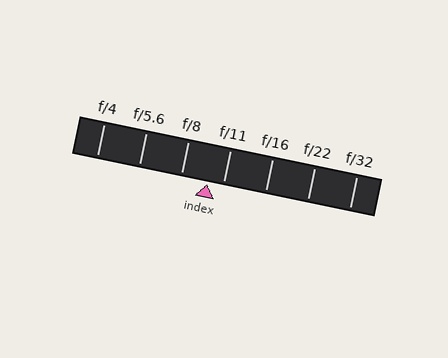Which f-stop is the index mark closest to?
The index mark is closest to f/11.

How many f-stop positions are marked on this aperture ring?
There are 7 f-stop positions marked.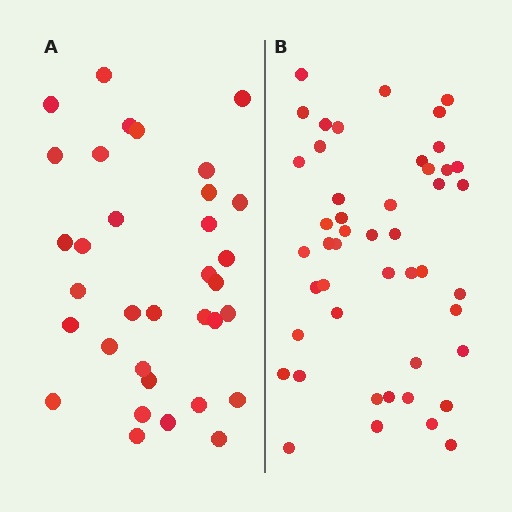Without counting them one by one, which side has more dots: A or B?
Region B (the right region) has more dots.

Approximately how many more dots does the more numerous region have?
Region B has approximately 15 more dots than region A.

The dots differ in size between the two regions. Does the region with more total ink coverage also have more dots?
No. Region A has more total ink coverage because its dots are larger, but region B actually contains more individual dots. Total area can be misleading — the number of items is what matters here.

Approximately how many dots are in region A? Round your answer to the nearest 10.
About 30 dots. (The exact count is 34, which rounds to 30.)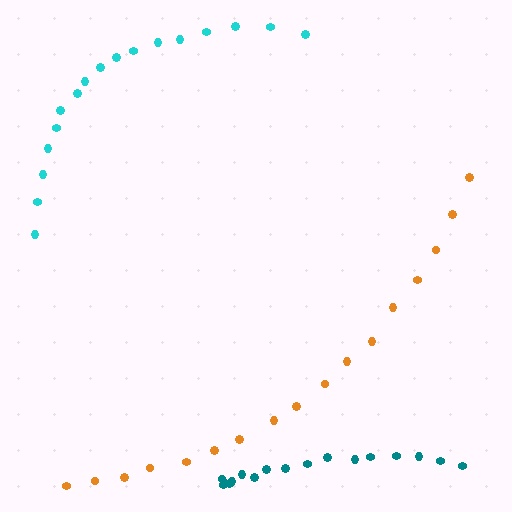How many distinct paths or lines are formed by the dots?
There are 3 distinct paths.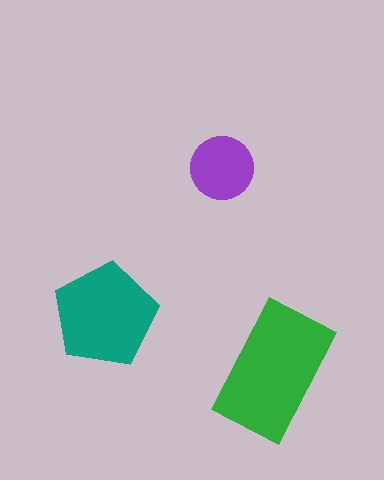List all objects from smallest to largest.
The purple circle, the teal pentagon, the green rectangle.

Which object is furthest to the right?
The green rectangle is rightmost.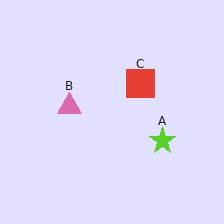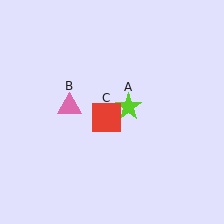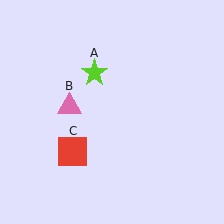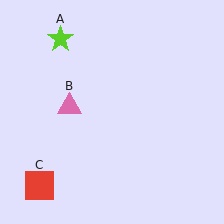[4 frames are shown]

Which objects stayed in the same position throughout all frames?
Pink triangle (object B) remained stationary.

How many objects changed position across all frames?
2 objects changed position: lime star (object A), red square (object C).